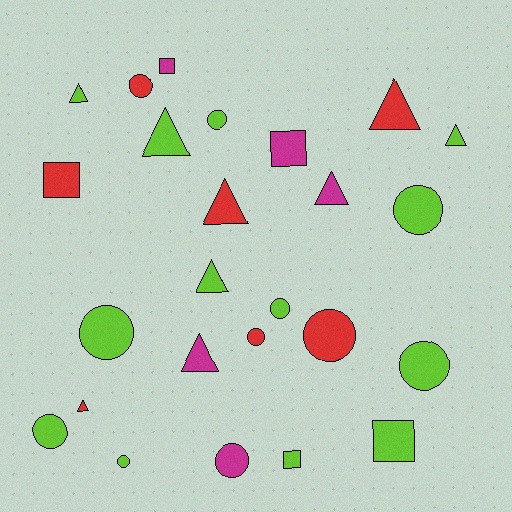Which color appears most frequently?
Lime, with 13 objects.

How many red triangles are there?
There are 3 red triangles.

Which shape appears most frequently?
Circle, with 11 objects.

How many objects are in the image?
There are 25 objects.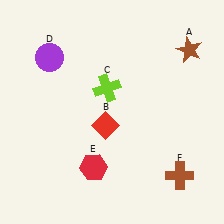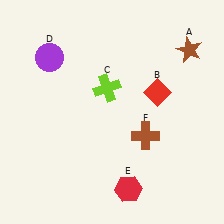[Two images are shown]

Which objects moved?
The objects that moved are: the red diamond (B), the red hexagon (E), the brown cross (F).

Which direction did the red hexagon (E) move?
The red hexagon (E) moved right.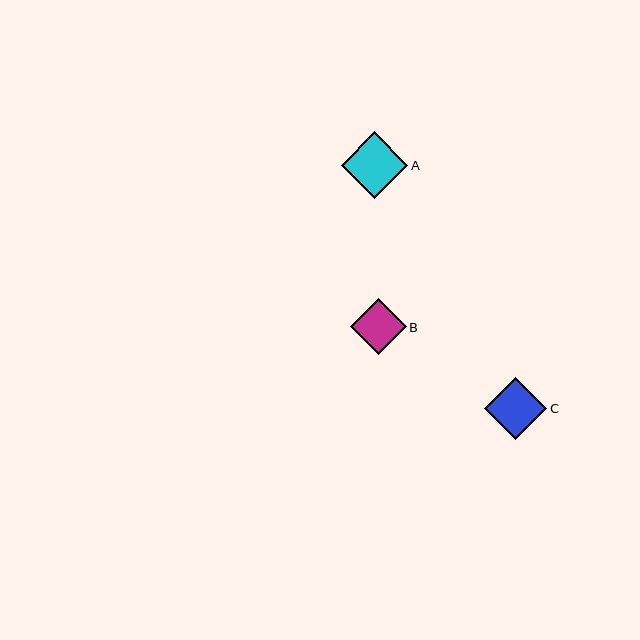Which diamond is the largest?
Diamond A is the largest with a size of approximately 66 pixels.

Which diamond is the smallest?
Diamond B is the smallest with a size of approximately 56 pixels.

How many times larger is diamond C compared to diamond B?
Diamond C is approximately 1.1 times the size of diamond B.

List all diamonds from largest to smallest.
From largest to smallest: A, C, B.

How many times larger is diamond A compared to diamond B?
Diamond A is approximately 1.2 times the size of diamond B.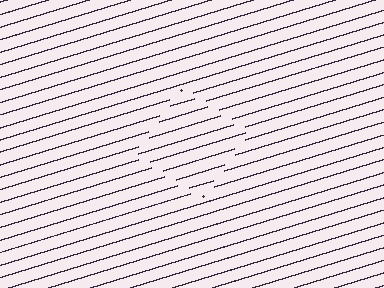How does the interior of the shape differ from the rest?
The interior of the shape contains the same grating, shifted by half a period — the contour is defined by the phase discontinuity where line-ends from the inner and outer gratings abut.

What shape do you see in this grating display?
An illusory square. The interior of the shape contains the same grating, shifted by half a period — the contour is defined by the phase discontinuity where line-ends from the inner and outer gratings abut.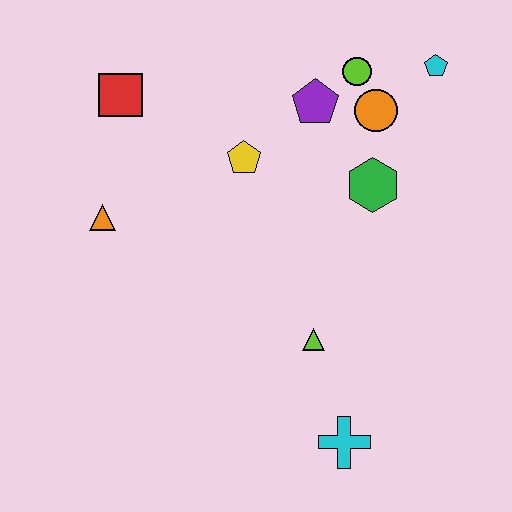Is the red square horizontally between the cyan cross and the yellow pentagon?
No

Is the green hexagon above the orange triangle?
Yes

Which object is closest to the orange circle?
The lime circle is closest to the orange circle.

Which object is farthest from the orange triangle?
The cyan pentagon is farthest from the orange triangle.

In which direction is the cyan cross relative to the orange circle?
The cyan cross is below the orange circle.